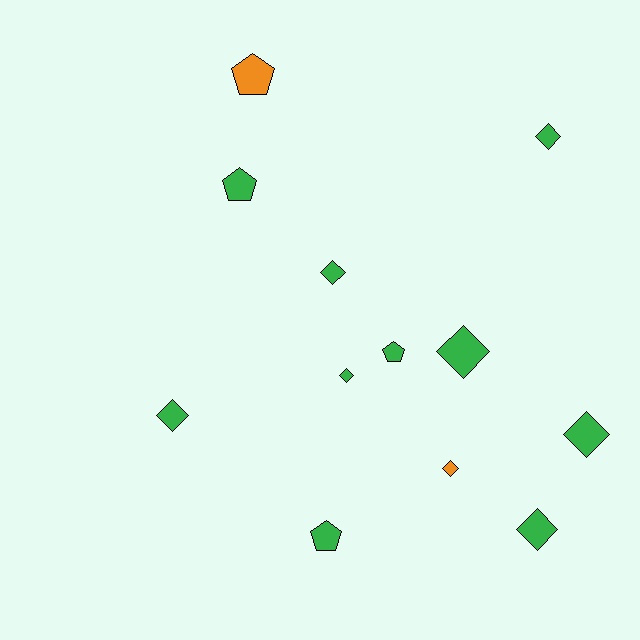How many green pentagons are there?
There are 3 green pentagons.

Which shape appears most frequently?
Diamond, with 8 objects.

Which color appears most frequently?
Green, with 10 objects.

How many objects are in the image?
There are 12 objects.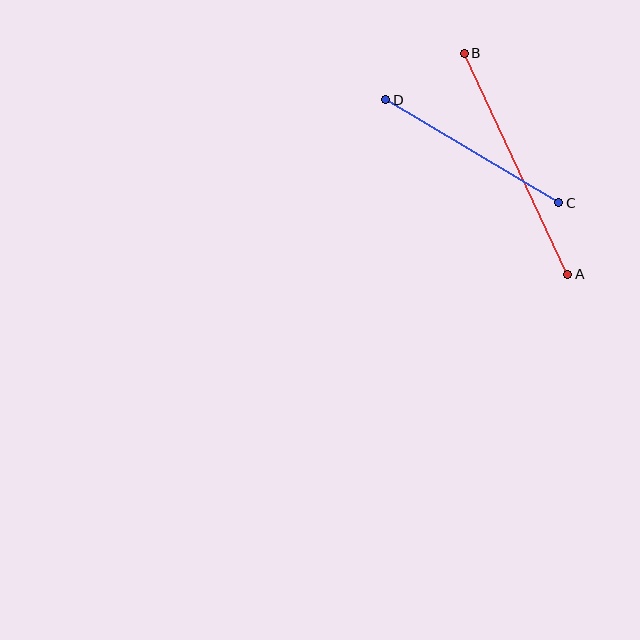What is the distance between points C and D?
The distance is approximately 201 pixels.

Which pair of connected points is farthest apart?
Points A and B are farthest apart.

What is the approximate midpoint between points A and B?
The midpoint is at approximately (516, 164) pixels.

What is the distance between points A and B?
The distance is approximately 244 pixels.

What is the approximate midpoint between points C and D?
The midpoint is at approximately (472, 151) pixels.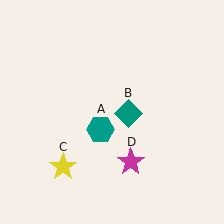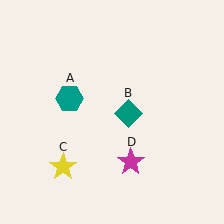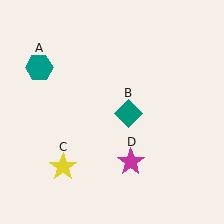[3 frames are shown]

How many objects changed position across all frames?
1 object changed position: teal hexagon (object A).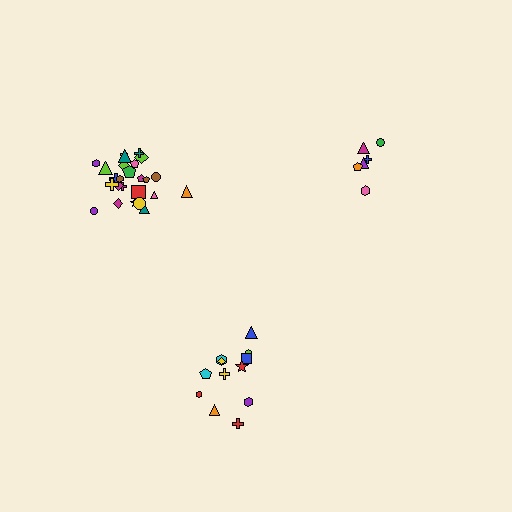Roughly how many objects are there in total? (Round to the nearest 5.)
Roughly 45 objects in total.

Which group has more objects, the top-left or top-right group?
The top-left group.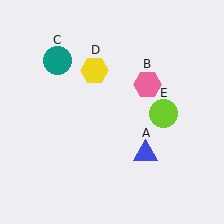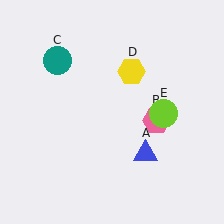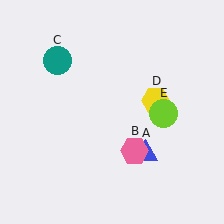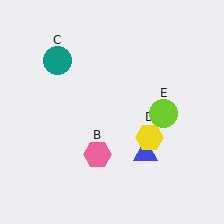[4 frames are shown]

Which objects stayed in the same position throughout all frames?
Blue triangle (object A) and teal circle (object C) and lime circle (object E) remained stationary.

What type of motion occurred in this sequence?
The pink hexagon (object B), yellow hexagon (object D) rotated clockwise around the center of the scene.